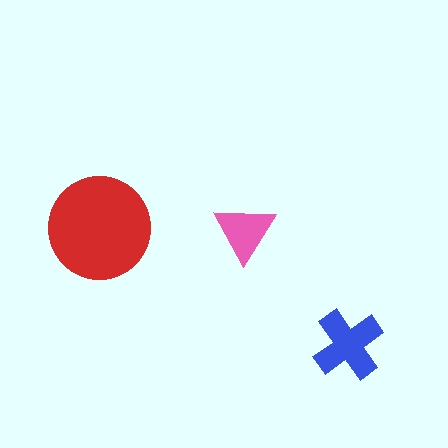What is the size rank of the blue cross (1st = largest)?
2nd.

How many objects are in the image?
There are 3 objects in the image.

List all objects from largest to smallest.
The red circle, the blue cross, the pink triangle.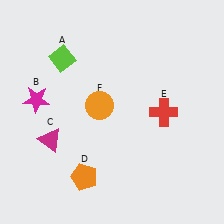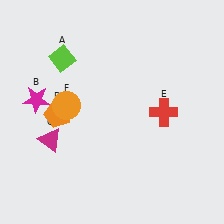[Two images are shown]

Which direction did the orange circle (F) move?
The orange circle (F) moved left.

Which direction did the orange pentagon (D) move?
The orange pentagon (D) moved up.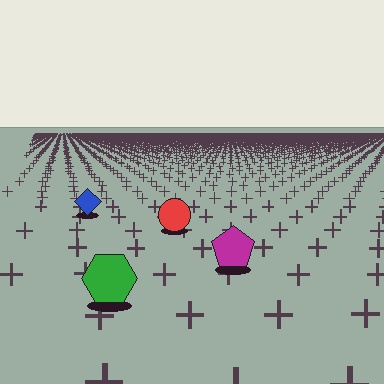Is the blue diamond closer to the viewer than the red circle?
No. The red circle is closer — you can tell from the texture gradient: the ground texture is coarser near it.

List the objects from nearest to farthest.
From nearest to farthest: the green hexagon, the magenta pentagon, the red circle, the blue diamond.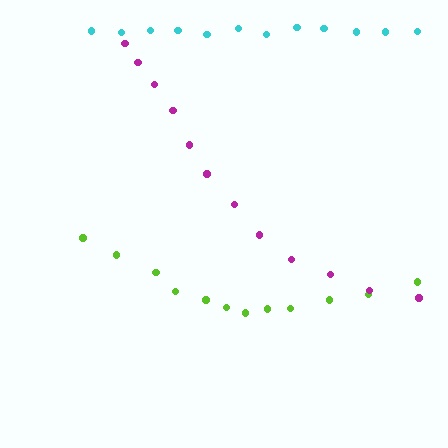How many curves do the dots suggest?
There are 3 distinct paths.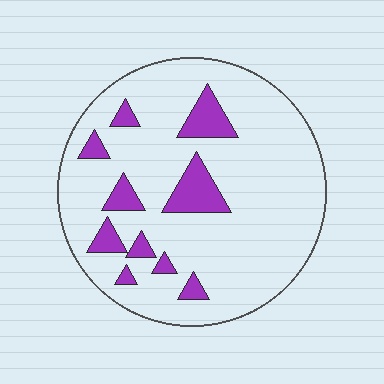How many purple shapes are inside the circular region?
10.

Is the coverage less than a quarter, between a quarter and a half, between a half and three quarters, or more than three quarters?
Less than a quarter.